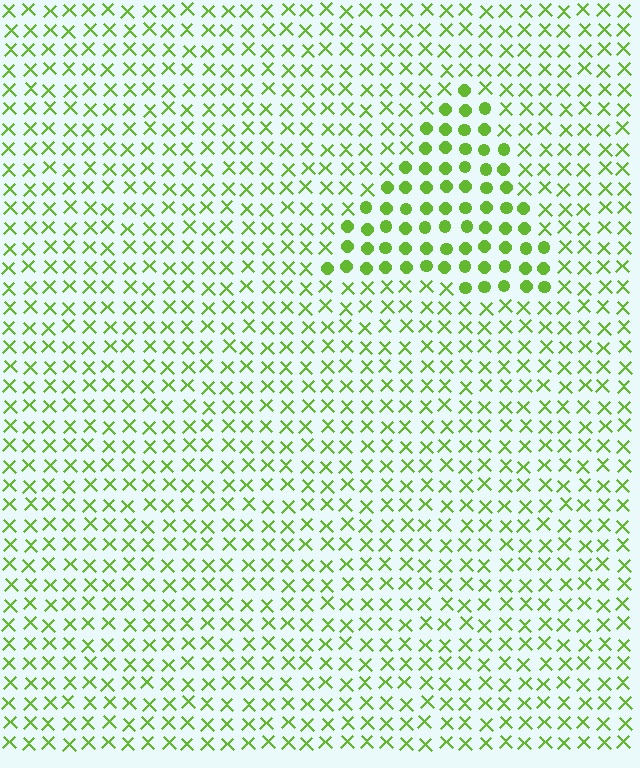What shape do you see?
I see a triangle.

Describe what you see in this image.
The image is filled with small lime elements arranged in a uniform grid. A triangle-shaped region contains circles, while the surrounding area contains X marks. The boundary is defined purely by the change in element shape.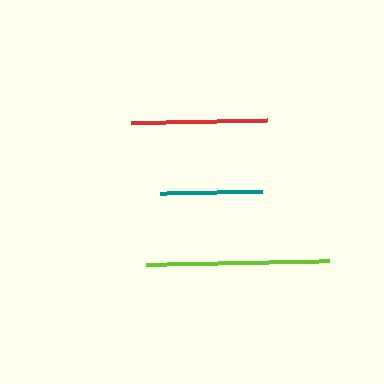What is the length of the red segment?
The red segment is approximately 137 pixels long.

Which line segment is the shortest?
The teal line is the shortest at approximately 102 pixels.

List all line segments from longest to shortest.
From longest to shortest: lime, red, teal.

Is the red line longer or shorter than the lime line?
The lime line is longer than the red line.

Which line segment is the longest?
The lime line is the longest at approximately 183 pixels.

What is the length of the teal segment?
The teal segment is approximately 102 pixels long.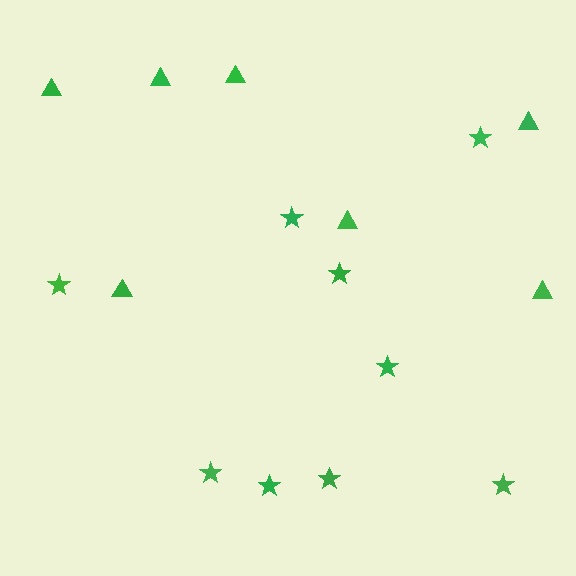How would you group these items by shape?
There are 2 groups: one group of stars (9) and one group of triangles (7).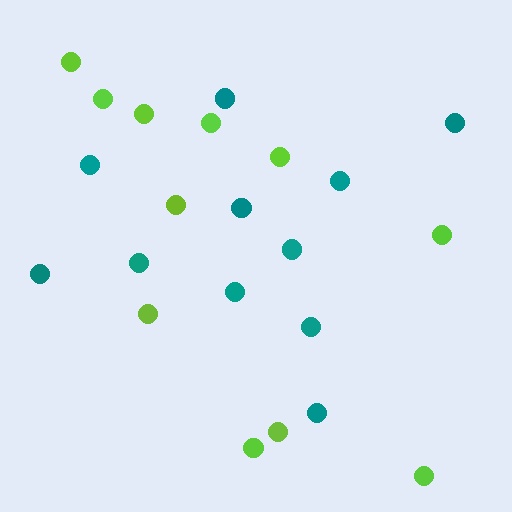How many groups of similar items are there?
There are 2 groups: one group of lime circles (11) and one group of teal circles (11).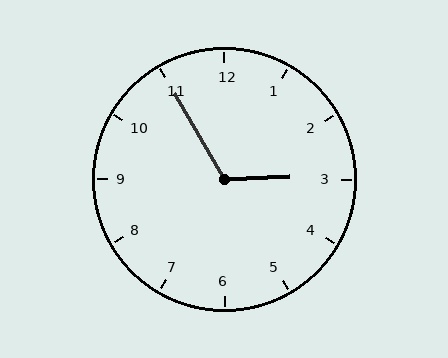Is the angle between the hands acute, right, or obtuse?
It is obtuse.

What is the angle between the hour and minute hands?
Approximately 118 degrees.